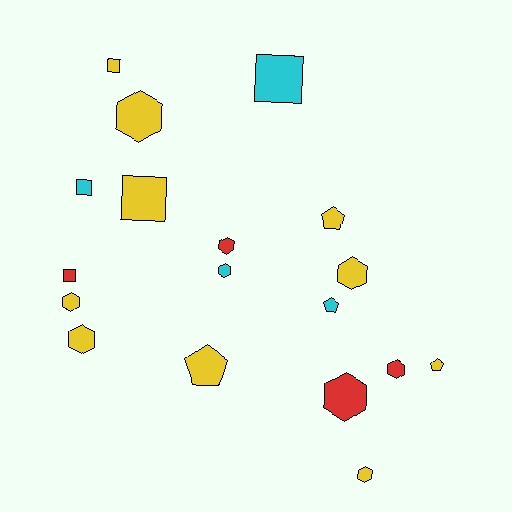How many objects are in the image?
There are 18 objects.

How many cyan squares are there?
There are 2 cyan squares.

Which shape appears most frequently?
Hexagon, with 9 objects.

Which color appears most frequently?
Yellow, with 10 objects.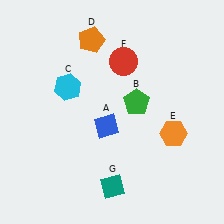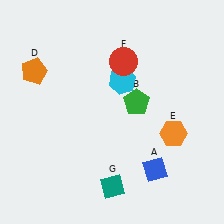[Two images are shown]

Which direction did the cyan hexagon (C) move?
The cyan hexagon (C) moved right.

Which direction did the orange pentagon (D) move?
The orange pentagon (D) moved left.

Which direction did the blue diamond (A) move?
The blue diamond (A) moved right.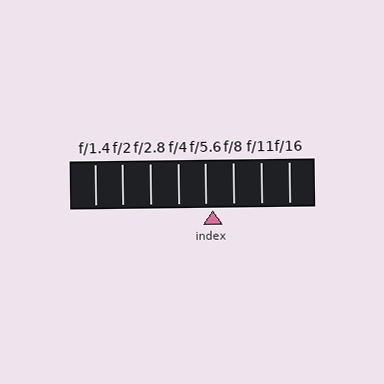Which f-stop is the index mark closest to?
The index mark is closest to f/5.6.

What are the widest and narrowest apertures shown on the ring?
The widest aperture shown is f/1.4 and the narrowest is f/16.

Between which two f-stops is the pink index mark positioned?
The index mark is between f/5.6 and f/8.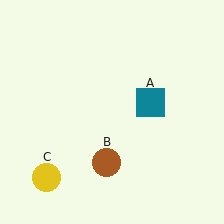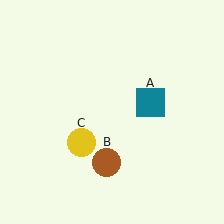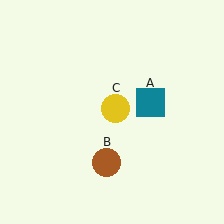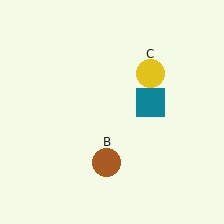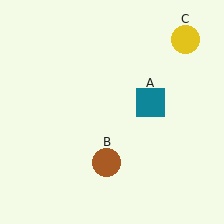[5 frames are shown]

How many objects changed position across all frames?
1 object changed position: yellow circle (object C).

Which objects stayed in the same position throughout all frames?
Teal square (object A) and brown circle (object B) remained stationary.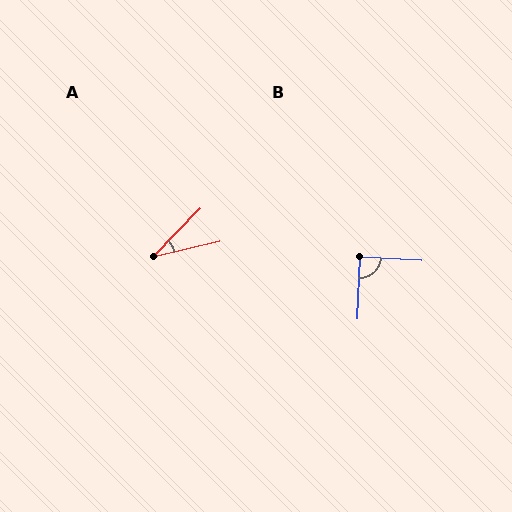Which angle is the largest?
B, at approximately 89 degrees.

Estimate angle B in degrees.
Approximately 89 degrees.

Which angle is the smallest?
A, at approximately 32 degrees.